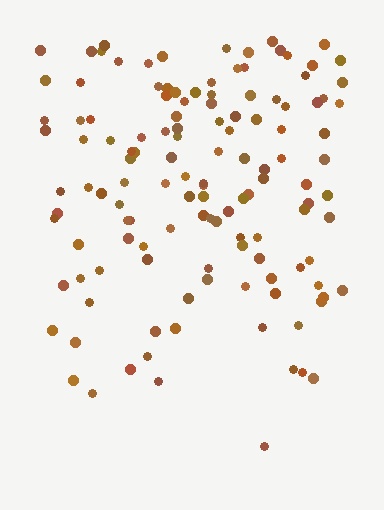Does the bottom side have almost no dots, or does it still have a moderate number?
Still a moderate number, just noticeably fewer than the top.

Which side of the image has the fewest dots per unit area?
The bottom.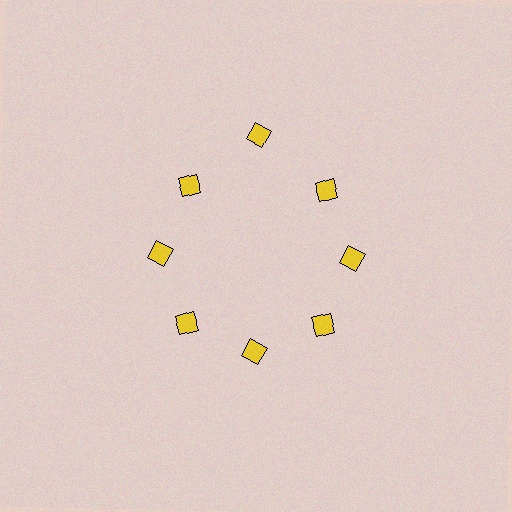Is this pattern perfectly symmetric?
No. The 8 yellow diamonds are arranged in a ring, but one element near the 12 o'clock position is pushed outward from the center, breaking the 8-fold rotational symmetry.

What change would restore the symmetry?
The symmetry would be restored by moving it inward, back onto the ring so that all 8 diamonds sit at equal angles and equal distance from the center.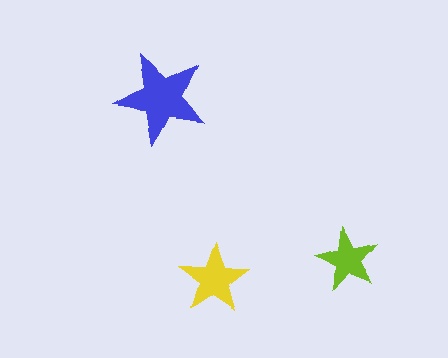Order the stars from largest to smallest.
the blue one, the yellow one, the lime one.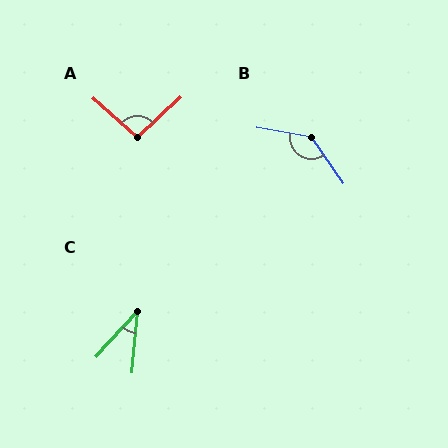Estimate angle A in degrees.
Approximately 95 degrees.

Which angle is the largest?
B, at approximately 135 degrees.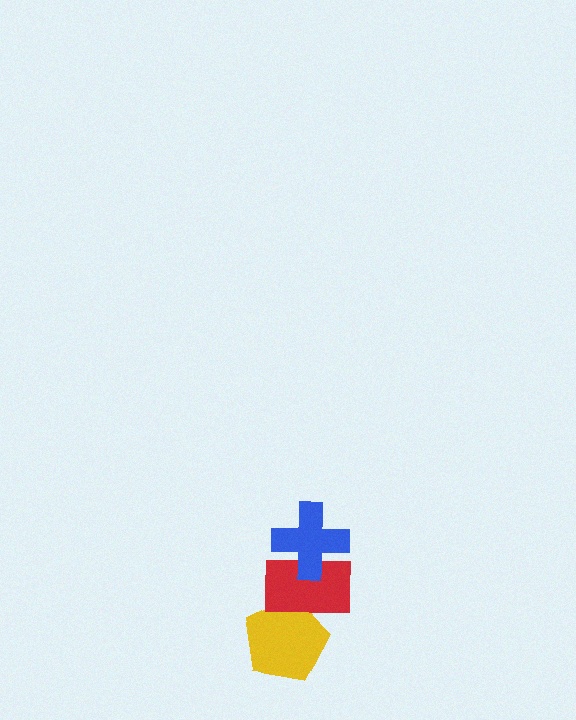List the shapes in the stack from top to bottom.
From top to bottom: the blue cross, the red rectangle, the yellow pentagon.